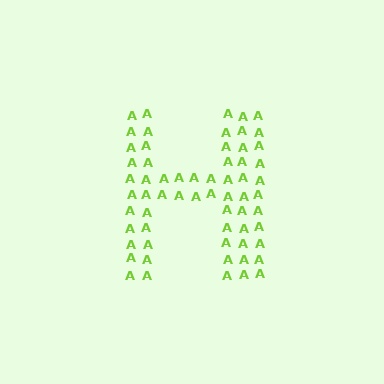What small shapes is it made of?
It is made of small letter A's.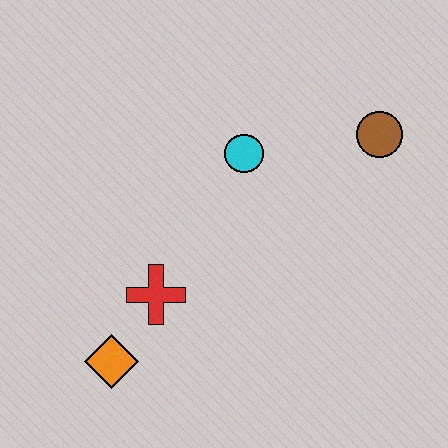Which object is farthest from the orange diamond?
The brown circle is farthest from the orange diamond.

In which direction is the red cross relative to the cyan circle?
The red cross is below the cyan circle.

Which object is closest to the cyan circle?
The brown circle is closest to the cyan circle.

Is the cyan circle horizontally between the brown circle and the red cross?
Yes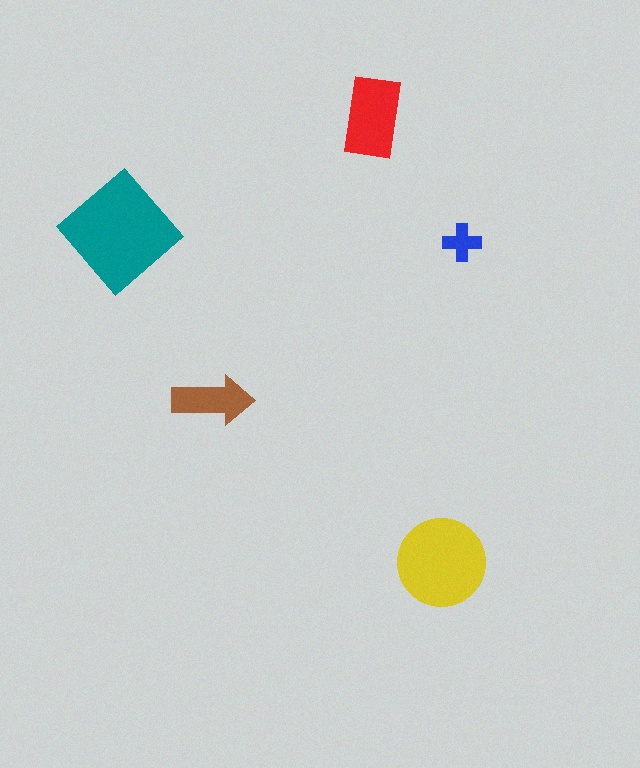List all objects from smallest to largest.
The blue cross, the brown arrow, the red rectangle, the yellow circle, the teal diamond.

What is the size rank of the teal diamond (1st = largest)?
1st.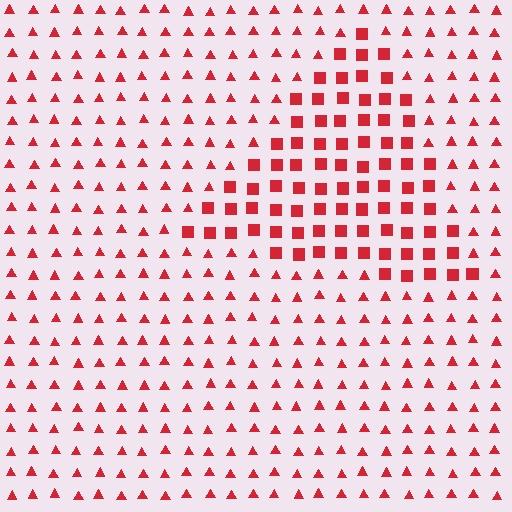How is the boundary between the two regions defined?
The boundary is defined by a change in element shape: squares inside vs. triangles outside. All elements share the same color and spacing.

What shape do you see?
I see a triangle.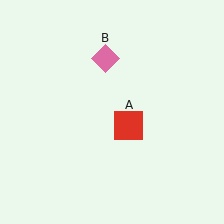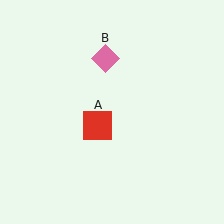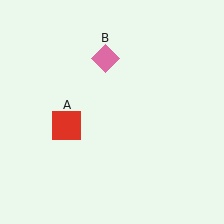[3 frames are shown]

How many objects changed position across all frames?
1 object changed position: red square (object A).